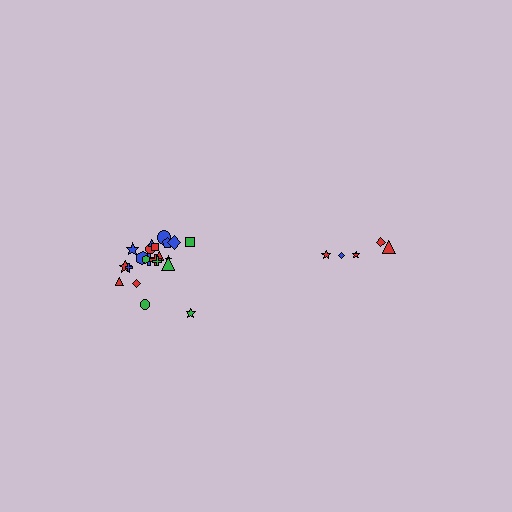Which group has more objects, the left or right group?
The left group.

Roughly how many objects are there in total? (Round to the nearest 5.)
Roughly 25 objects in total.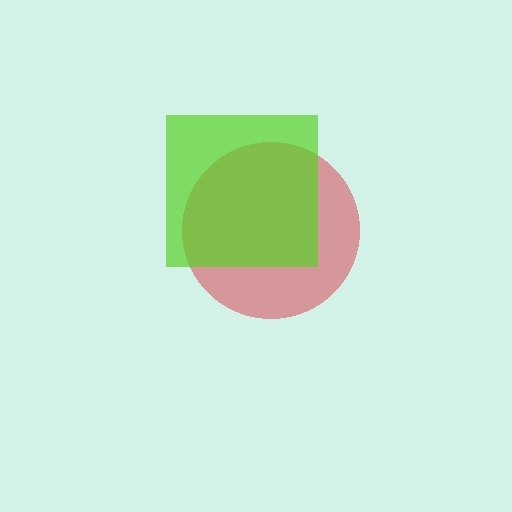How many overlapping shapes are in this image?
There are 2 overlapping shapes in the image.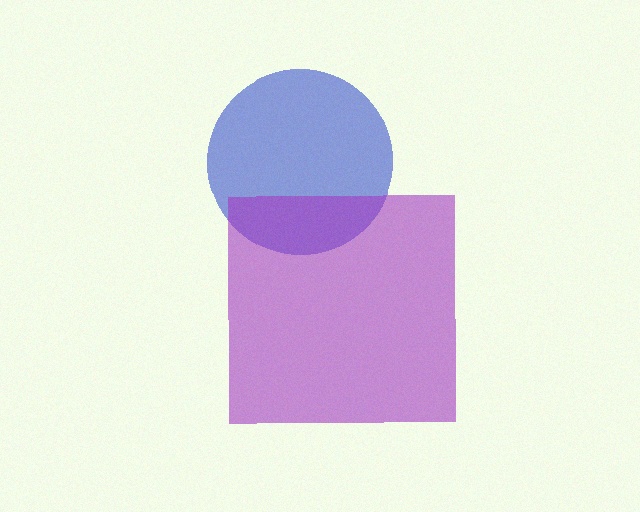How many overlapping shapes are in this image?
There are 2 overlapping shapes in the image.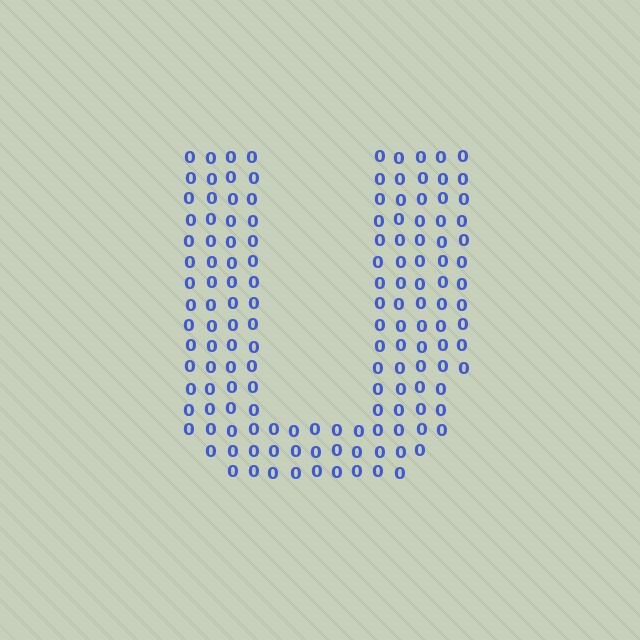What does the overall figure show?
The overall figure shows the letter U.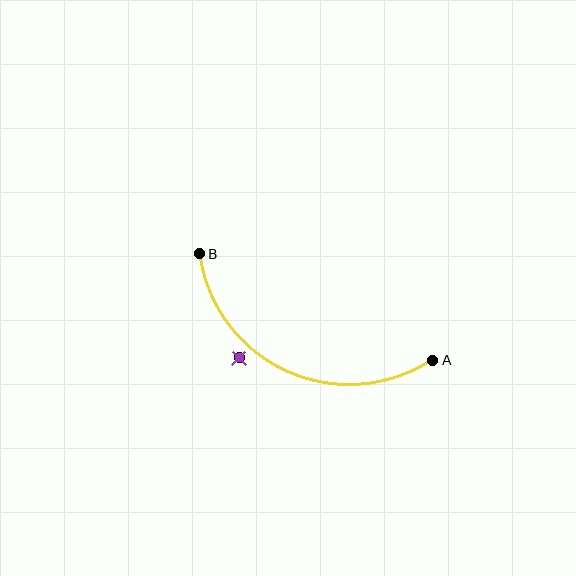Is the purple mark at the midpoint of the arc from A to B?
No — the purple mark does not lie on the arc at all. It sits slightly outside the curve.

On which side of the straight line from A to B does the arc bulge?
The arc bulges below the straight line connecting A and B.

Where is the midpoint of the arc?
The arc midpoint is the point on the curve farthest from the straight line joining A and B. It sits below that line.